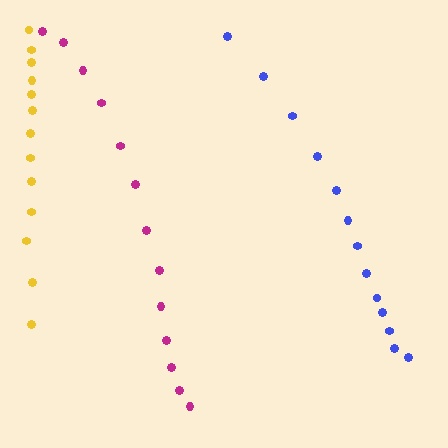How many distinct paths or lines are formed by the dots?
There are 3 distinct paths.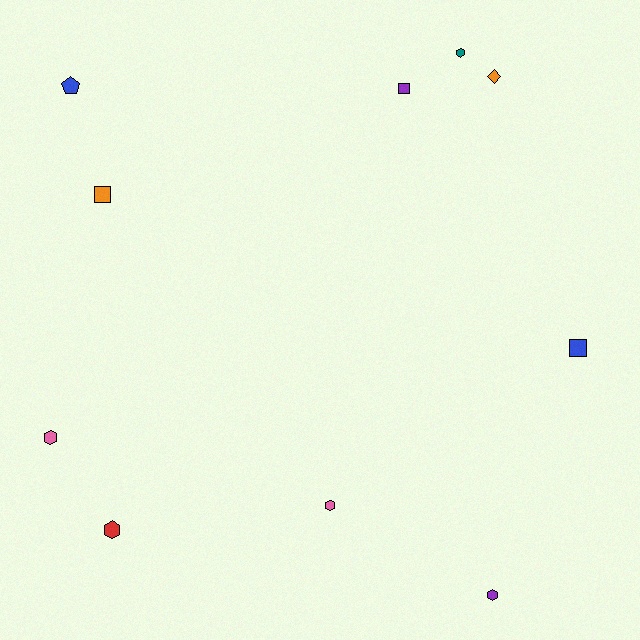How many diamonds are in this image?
There is 1 diamond.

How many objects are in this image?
There are 10 objects.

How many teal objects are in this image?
There is 1 teal object.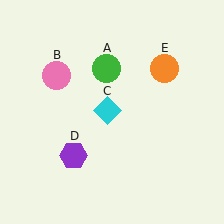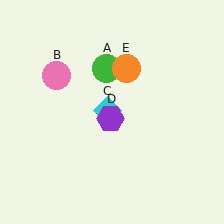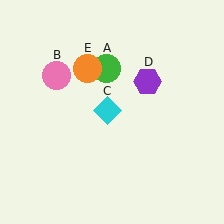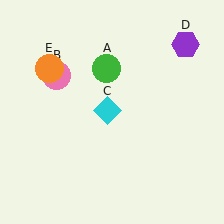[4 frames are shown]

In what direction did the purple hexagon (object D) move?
The purple hexagon (object D) moved up and to the right.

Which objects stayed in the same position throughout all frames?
Green circle (object A) and pink circle (object B) and cyan diamond (object C) remained stationary.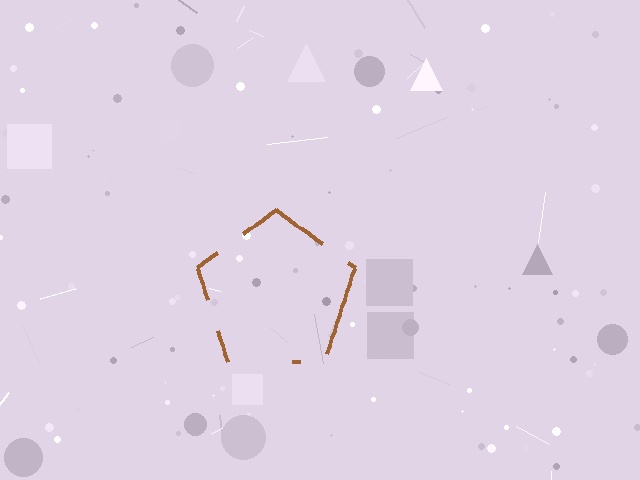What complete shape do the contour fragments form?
The contour fragments form a pentagon.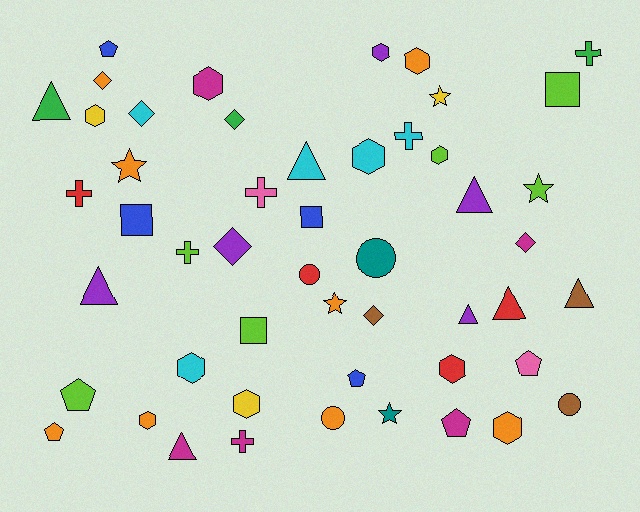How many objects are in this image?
There are 50 objects.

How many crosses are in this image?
There are 6 crosses.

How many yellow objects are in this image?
There are 3 yellow objects.